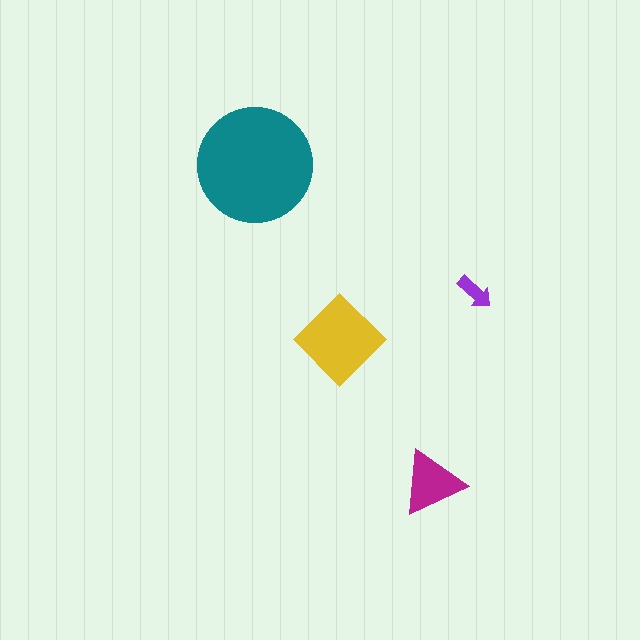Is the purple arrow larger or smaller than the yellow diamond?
Smaller.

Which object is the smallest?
The purple arrow.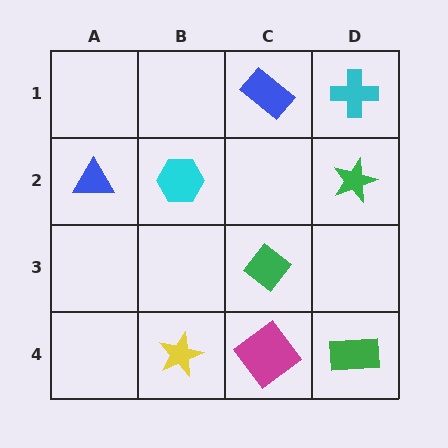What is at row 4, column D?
A green rectangle.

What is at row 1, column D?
A cyan cross.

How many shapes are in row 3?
1 shape.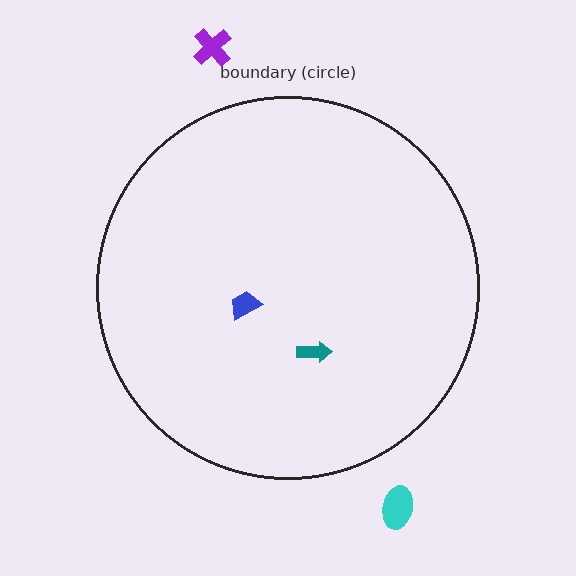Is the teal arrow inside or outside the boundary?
Inside.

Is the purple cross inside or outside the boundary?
Outside.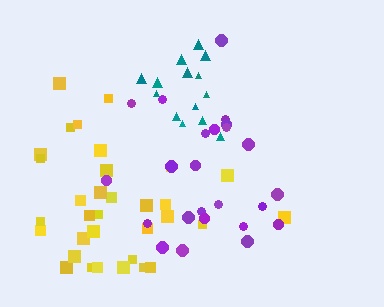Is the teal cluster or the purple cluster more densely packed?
Teal.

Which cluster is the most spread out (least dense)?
Yellow.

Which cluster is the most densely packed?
Teal.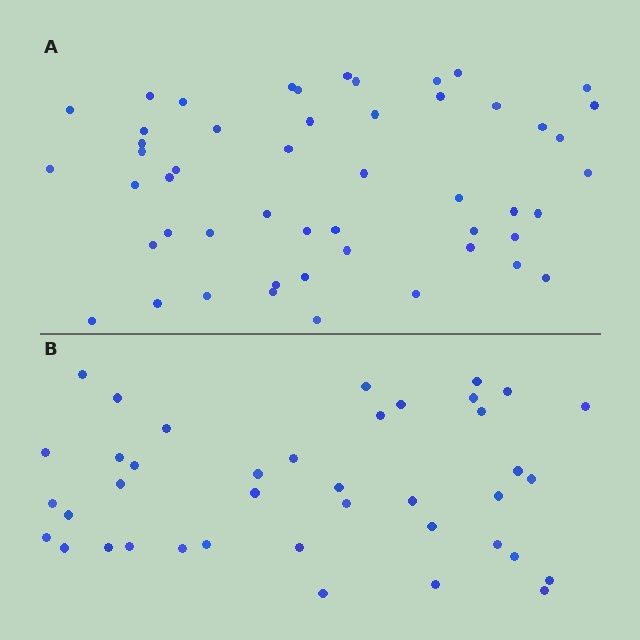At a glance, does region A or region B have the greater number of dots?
Region A (the top region) has more dots.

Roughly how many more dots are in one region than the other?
Region A has roughly 12 or so more dots than region B.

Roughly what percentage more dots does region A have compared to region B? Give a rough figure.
About 30% more.